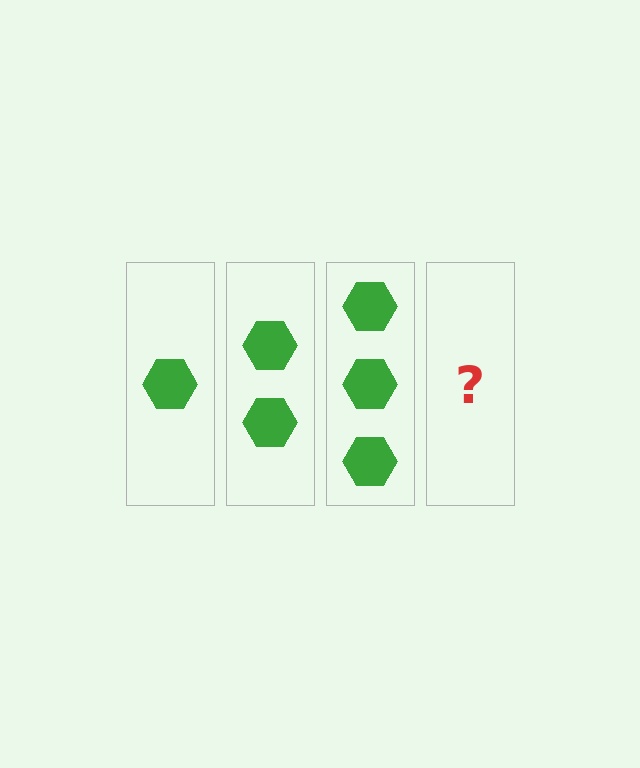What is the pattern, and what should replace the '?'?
The pattern is that each step adds one more hexagon. The '?' should be 4 hexagons.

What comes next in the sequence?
The next element should be 4 hexagons.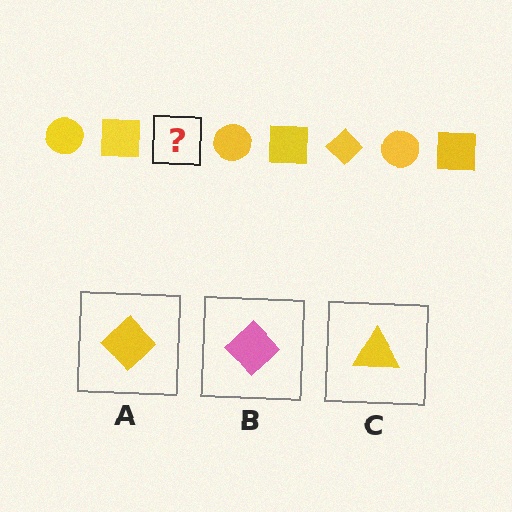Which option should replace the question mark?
Option A.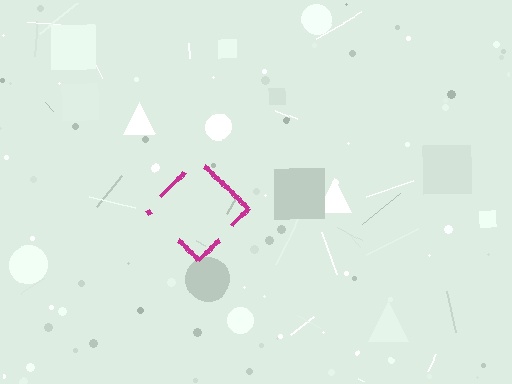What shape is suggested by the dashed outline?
The dashed outline suggests a diamond.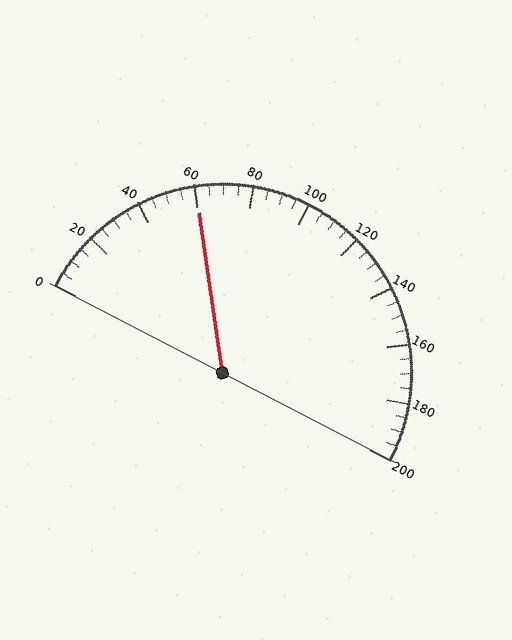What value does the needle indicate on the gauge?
The needle indicates approximately 60.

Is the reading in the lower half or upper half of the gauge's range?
The reading is in the lower half of the range (0 to 200).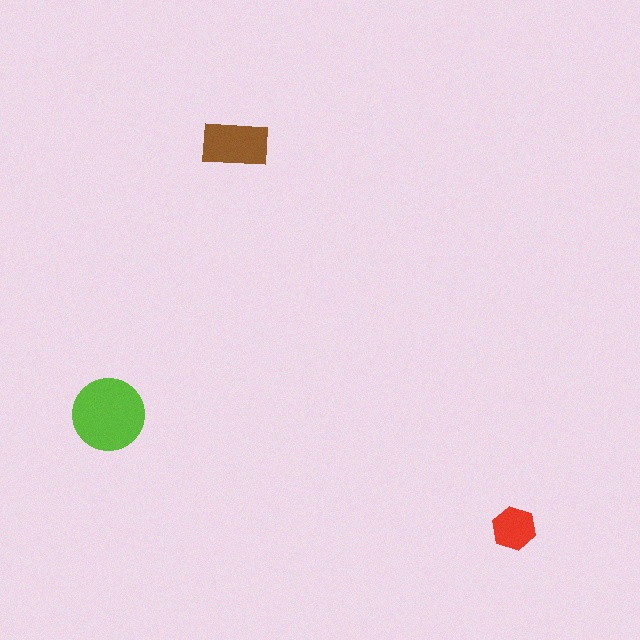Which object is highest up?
The brown rectangle is topmost.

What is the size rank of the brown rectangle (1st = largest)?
2nd.